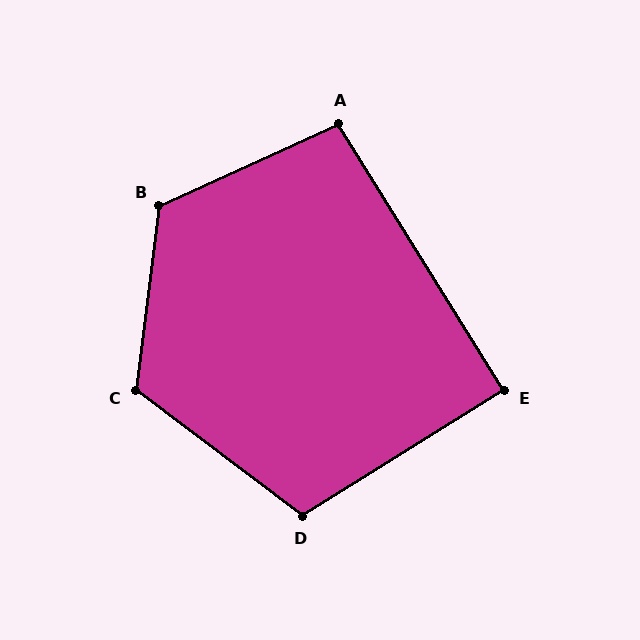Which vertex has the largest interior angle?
B, at approximately 122 degrees.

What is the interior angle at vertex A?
Approximately 97 degrees (obtuse).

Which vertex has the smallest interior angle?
E, at approximately 90 degrees.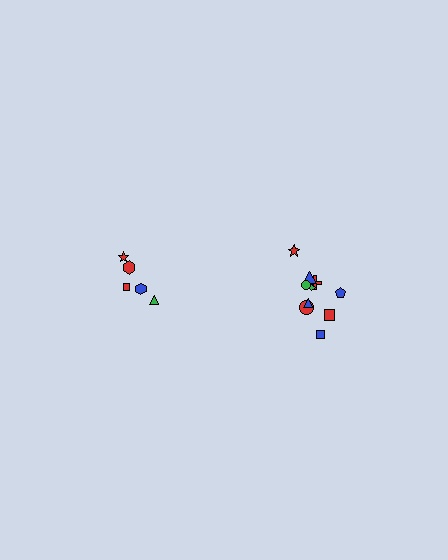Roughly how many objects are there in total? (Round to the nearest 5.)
Roughly 15 objects in total.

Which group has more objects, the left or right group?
The right group.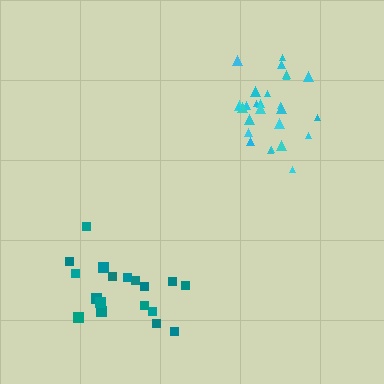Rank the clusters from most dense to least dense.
cyan, teal.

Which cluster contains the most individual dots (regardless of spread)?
Cyan (28).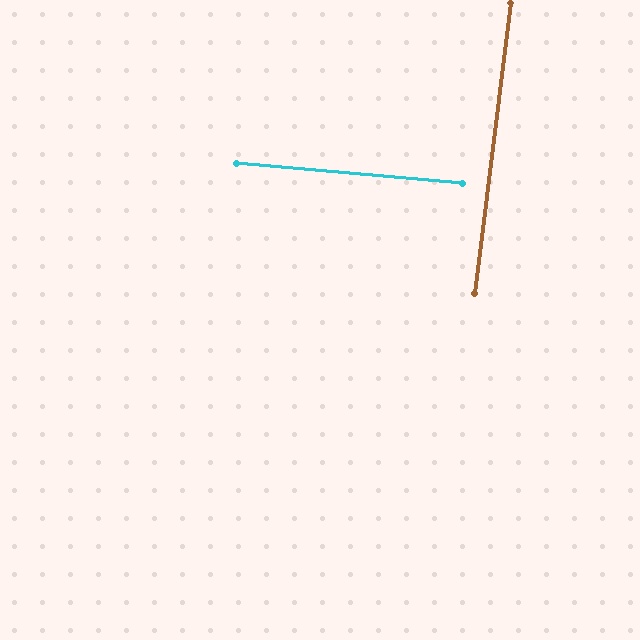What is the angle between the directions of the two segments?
Approximately 88 degrees.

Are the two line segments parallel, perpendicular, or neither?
Perpendicular — they meet at approximately 88°.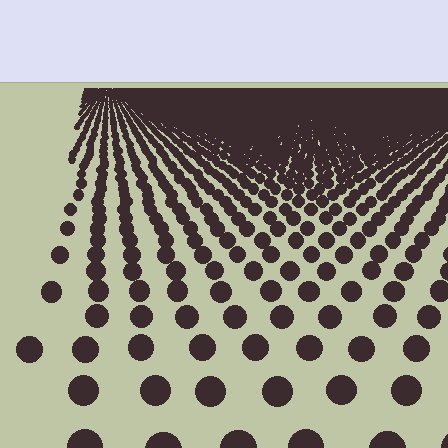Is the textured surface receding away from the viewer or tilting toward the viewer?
The surface is receding away from the viewer. Texture elements get smaller and denser toward the top.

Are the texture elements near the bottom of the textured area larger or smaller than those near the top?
Larger. Near the bottom, elements are closer to the viewer and appear at a bigger on-screen size.